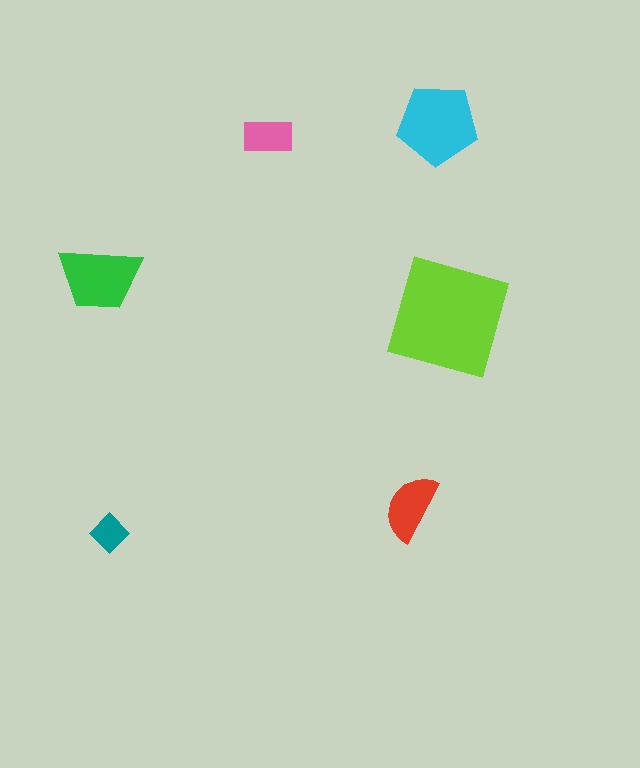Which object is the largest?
The lime square.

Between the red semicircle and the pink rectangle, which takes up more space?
The red semicircle.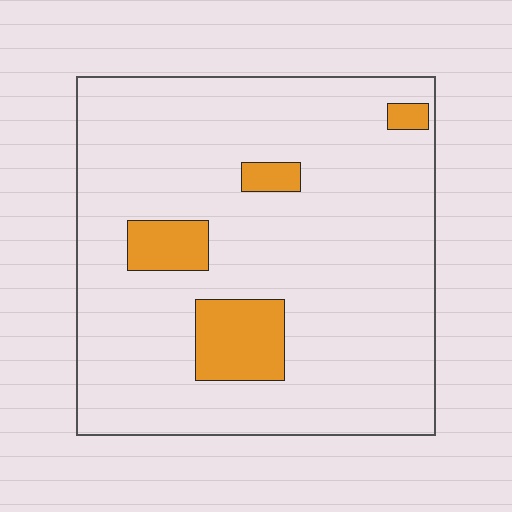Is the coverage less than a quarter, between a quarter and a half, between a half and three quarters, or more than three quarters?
Less than a quarter.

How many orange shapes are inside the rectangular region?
4.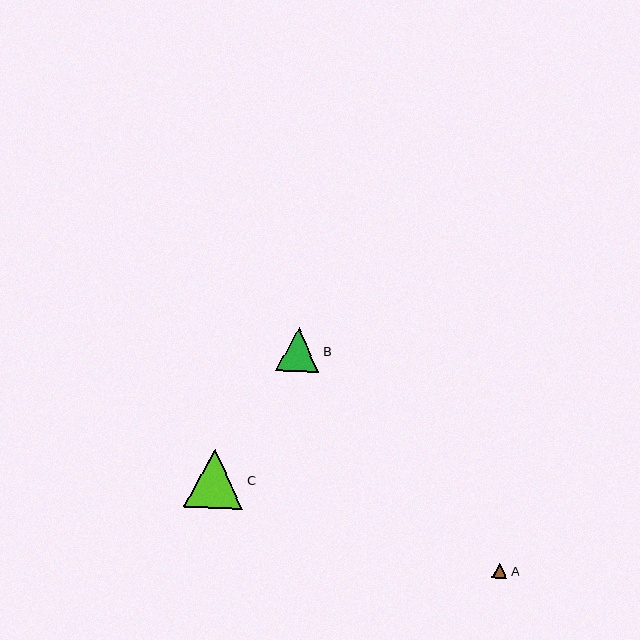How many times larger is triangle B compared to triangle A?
Triangle B is approximately 2.8 times the size of triangle A.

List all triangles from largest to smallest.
From largest to smallest: C, B, A.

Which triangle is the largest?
Triangle C is the largest with a size of approximately 59 pixels.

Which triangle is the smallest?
Triangle A is the smallest with a size of approximately 15 pixels.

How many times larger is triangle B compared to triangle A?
Triangle B is approximately 2.8 times the size of triangle A.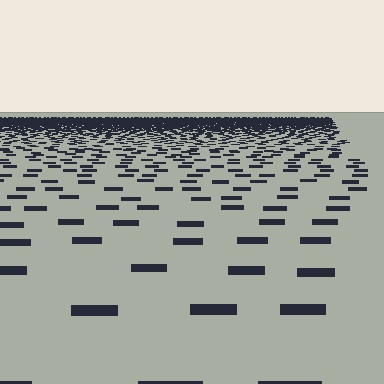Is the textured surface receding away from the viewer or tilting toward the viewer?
The surface is receding away from the viewer. Texture elements get smaller and denser toward the top.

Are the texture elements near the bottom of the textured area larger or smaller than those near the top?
Larger. Near the bottom, elements are closer to the viewer and appear at a bigger on-screen size.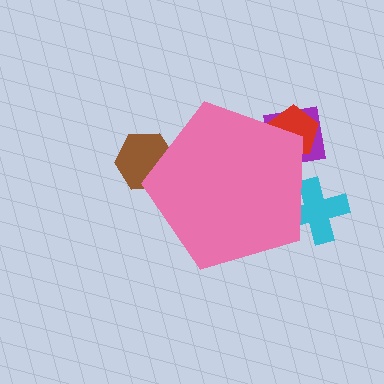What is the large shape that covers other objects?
A pink pentagon.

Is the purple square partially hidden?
Yes, the purple square is partially hidden behind the pink pentagon.